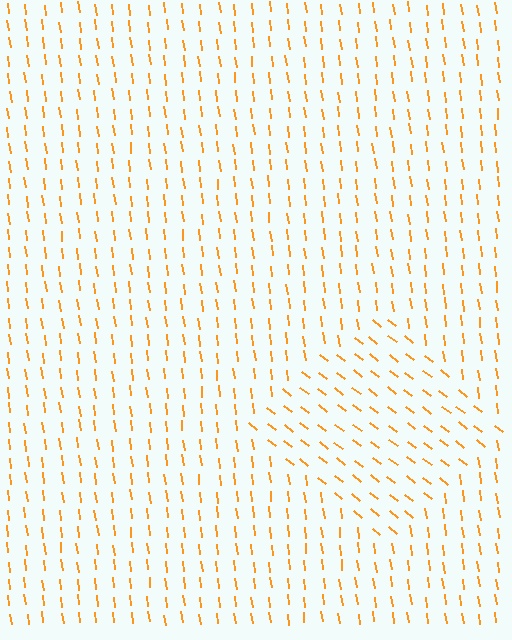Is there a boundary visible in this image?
Yes, there is a texture boundary formed by a change in line orientation.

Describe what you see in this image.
The image is filled with small orange line segments. A diamond region in the image has lines oriented differently from the surrounding lines, creating a visible texture boundary.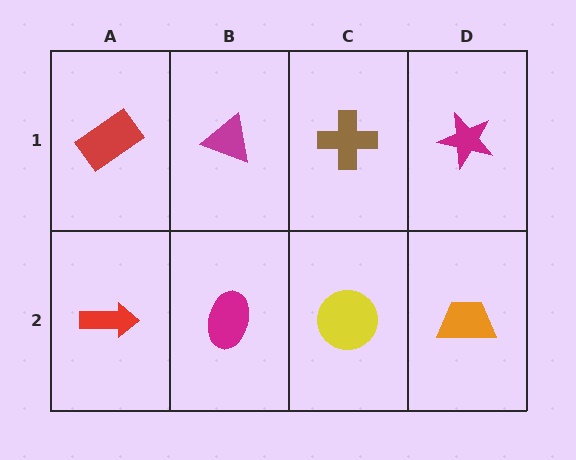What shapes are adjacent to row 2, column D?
A magenta star (row 1, column D), a yellow circle (row 2, column C).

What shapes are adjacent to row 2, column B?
A magenta triangle (row 1, column B), a red arrow (row 2, column A), a yellow circle (row 2, column C).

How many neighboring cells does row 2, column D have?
2.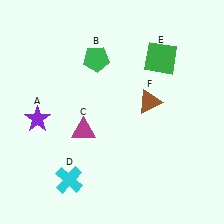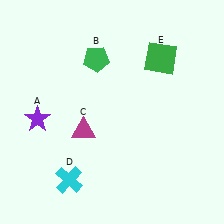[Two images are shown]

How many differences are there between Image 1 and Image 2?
There is 1 difference between the two images.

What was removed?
The brown triangle (F) was removed in Image 2.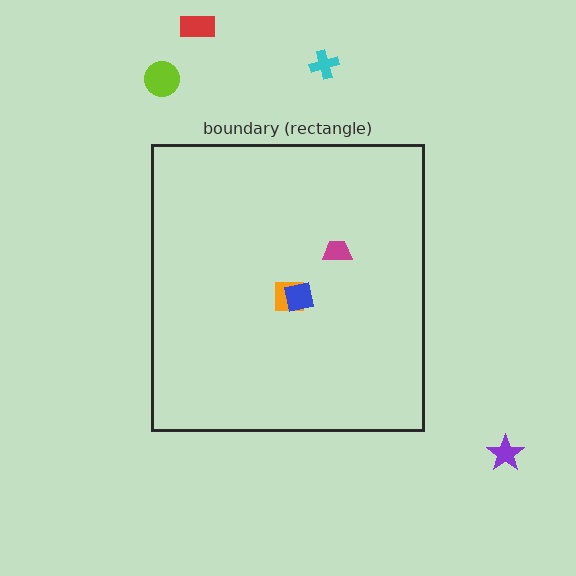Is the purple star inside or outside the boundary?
Outside.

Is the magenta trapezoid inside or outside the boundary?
Inside.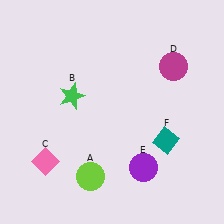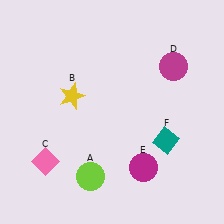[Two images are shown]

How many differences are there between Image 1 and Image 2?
There are 2 differences between the two images.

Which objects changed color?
B changed from green to yellow. E changed from purple to magenta.